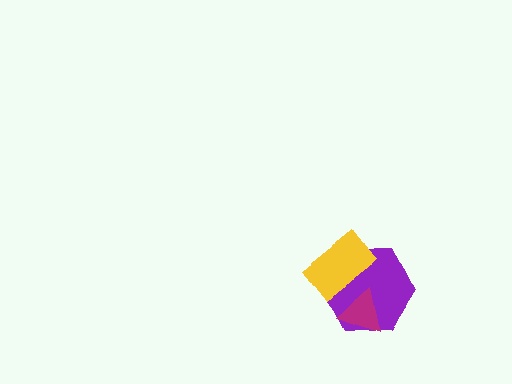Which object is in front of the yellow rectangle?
The magenta triangle is in front of the yellow rectangle.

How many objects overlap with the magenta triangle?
2 objects overlap with the magenta triangle.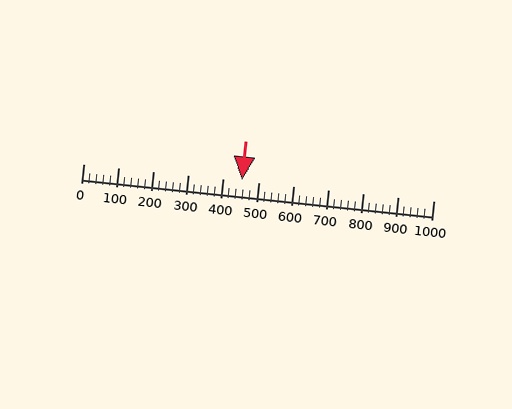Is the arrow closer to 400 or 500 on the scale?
The arrow is closer to 500.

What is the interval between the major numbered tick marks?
The major tick marks are spaced 100 units apart.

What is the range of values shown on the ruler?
The ruler shows values from 0 to 1000.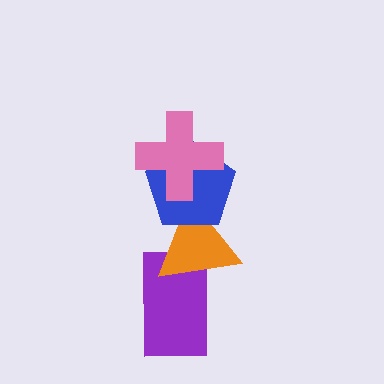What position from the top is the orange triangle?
The orange triangle is 3rd from the top.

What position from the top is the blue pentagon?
The blue pentagon is 2nd from the top.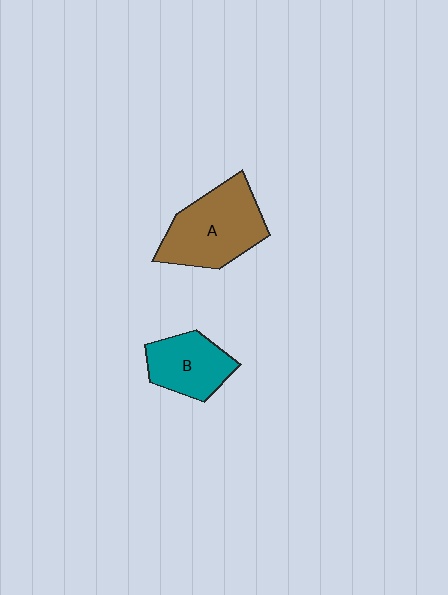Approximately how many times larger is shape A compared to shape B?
Approximately 1.5 times.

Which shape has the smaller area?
Shape B (teal).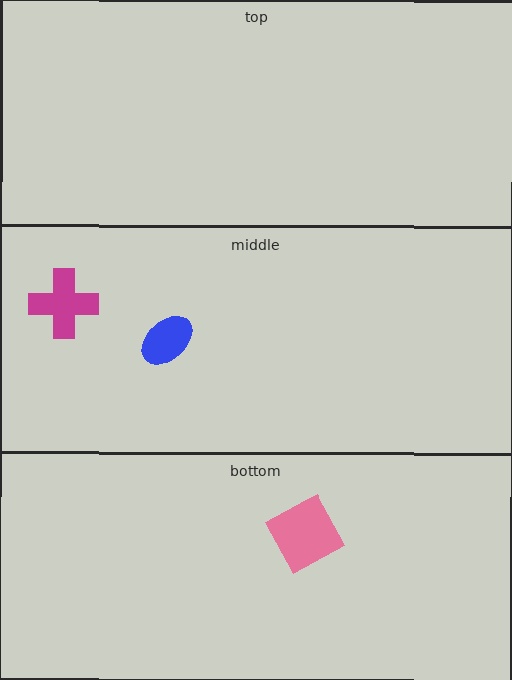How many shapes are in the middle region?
2.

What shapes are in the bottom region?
The pink square.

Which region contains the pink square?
The bottom region.